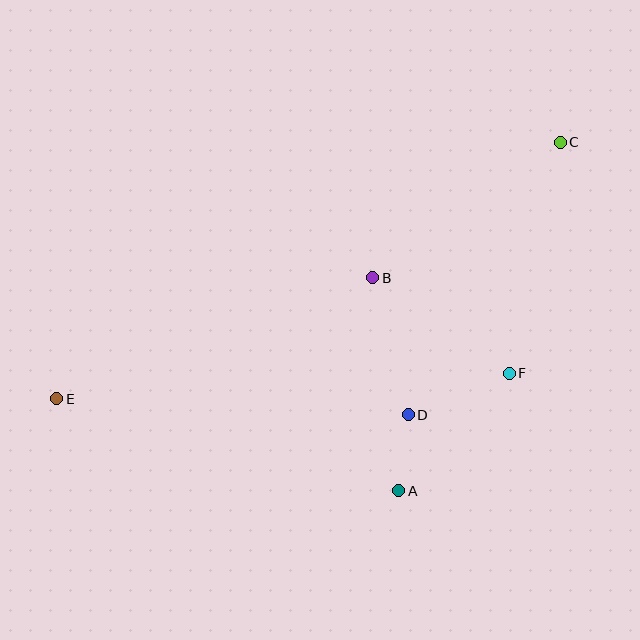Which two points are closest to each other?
Points A and D are closest to each other.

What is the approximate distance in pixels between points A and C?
The distance between A and C is approximately 384 pixels.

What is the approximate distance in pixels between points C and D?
The distance between C and D is approximately 312 pixels.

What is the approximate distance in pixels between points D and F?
The distance between D and F is approximately 109 pixels.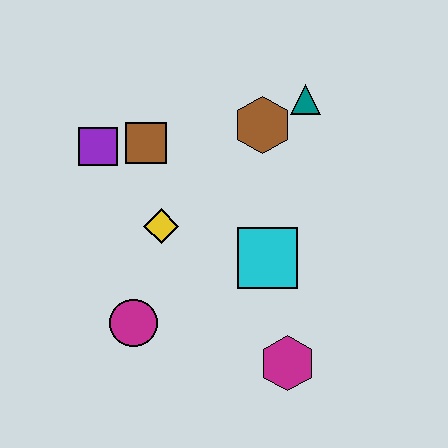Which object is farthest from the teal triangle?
The magenta circle is farthest from the teal triangle.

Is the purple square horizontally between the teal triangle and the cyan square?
No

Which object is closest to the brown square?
The purple square is closest to the brown square.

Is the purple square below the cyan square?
No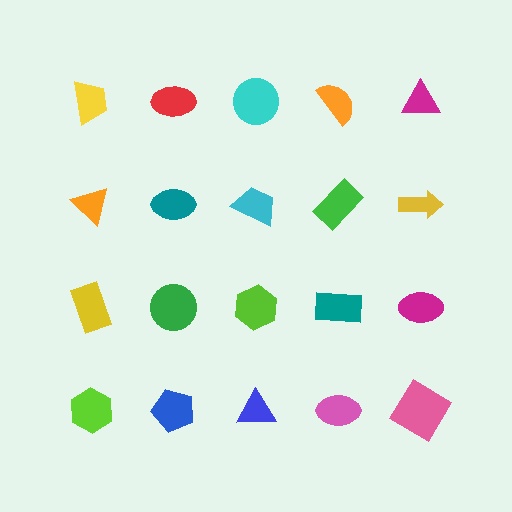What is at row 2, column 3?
A cyan trapezoid.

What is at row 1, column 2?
A red ellipse.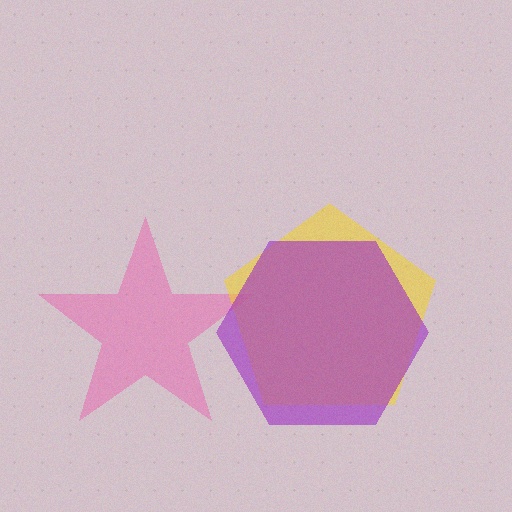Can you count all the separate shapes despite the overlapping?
Yes, there are 3 separate shapes.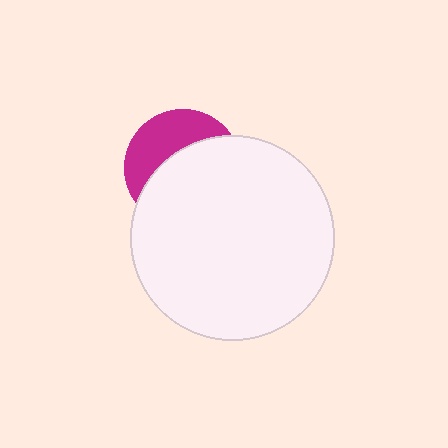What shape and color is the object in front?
The object in front is a white circle.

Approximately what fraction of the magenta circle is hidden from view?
Roughly 62% of the magenta circle is hidden behind the white circle.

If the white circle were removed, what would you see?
You would see the complete magenta circle.